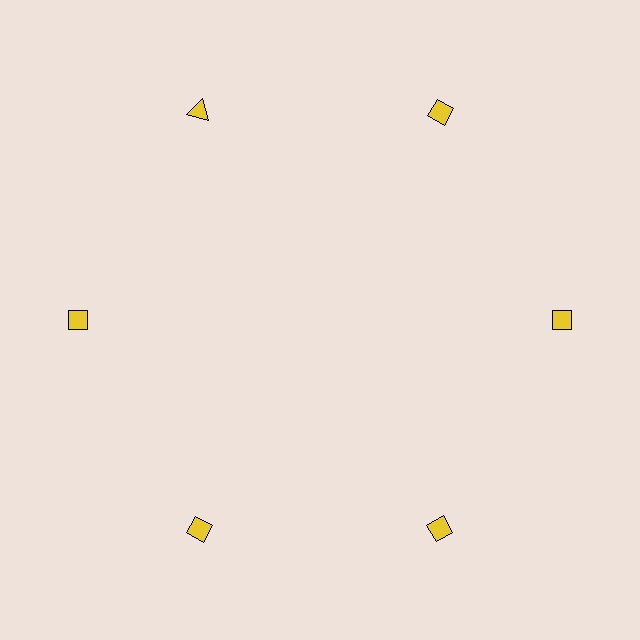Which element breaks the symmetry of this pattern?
The yellow triangle at roughly the 11 o'clock position breaks the symmetry. All other shapes are yellow diamonds.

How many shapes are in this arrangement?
There are 6 shapes arranged in a ring pattern.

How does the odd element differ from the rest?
It has a different shape: triangle instead of diamond.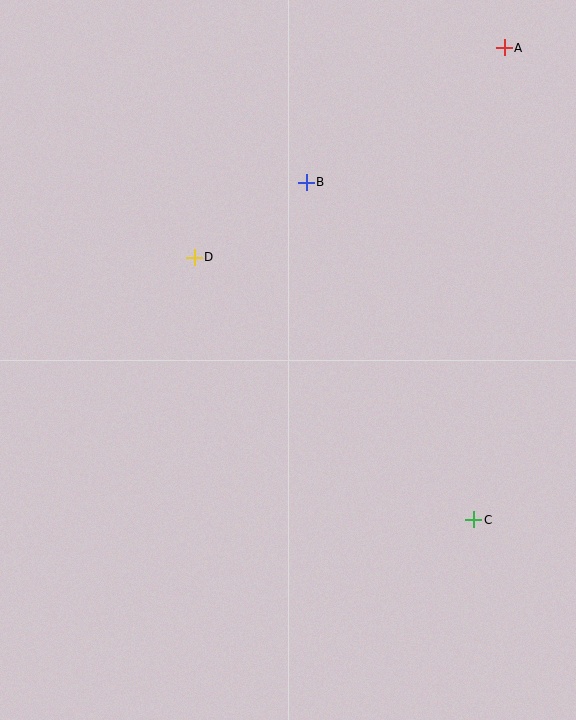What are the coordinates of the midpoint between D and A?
The midpoint between D and A is at (349, 152).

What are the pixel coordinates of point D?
Point D is at (194, 257).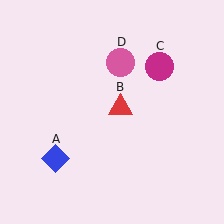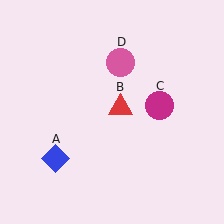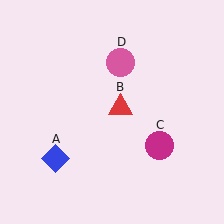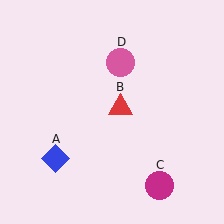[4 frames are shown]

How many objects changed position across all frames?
1 object changed position: magenta circle (object C).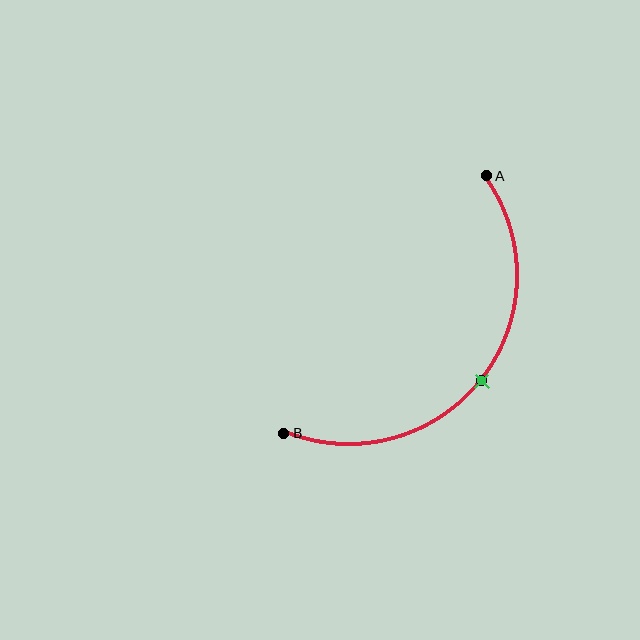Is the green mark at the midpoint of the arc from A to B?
Yes. The green mark lies on the arc at equal arc-length from both A and B — it is the arc midpoint.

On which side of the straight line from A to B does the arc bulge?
The arc bulges below and to the right of the straight line connecting A and B.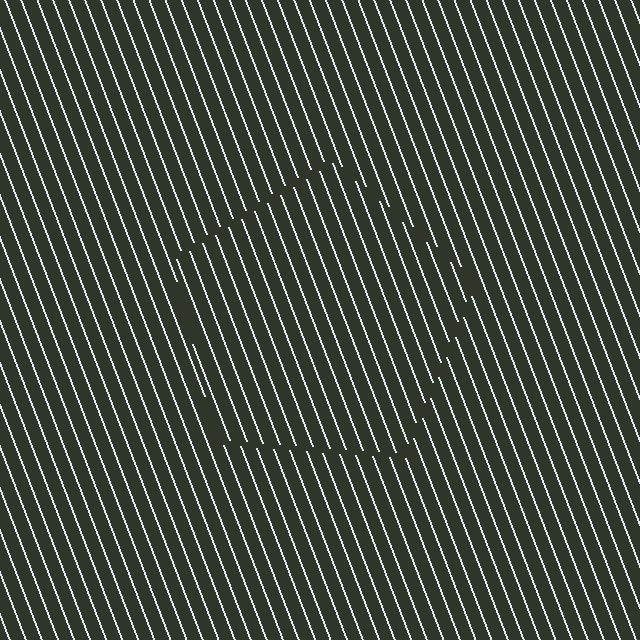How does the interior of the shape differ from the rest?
The interior of the shape contains the same grating, shifted by half a period — the contour is defined by the phase discontinuity where line-ends from the inner and outer gratings abut.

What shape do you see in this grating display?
An illusory pentagon. The interior of the shape contains the same grating, shifted by half a period — the contour is defined by the phase discontinuity where line-ends from the inner and outer gratings abut.